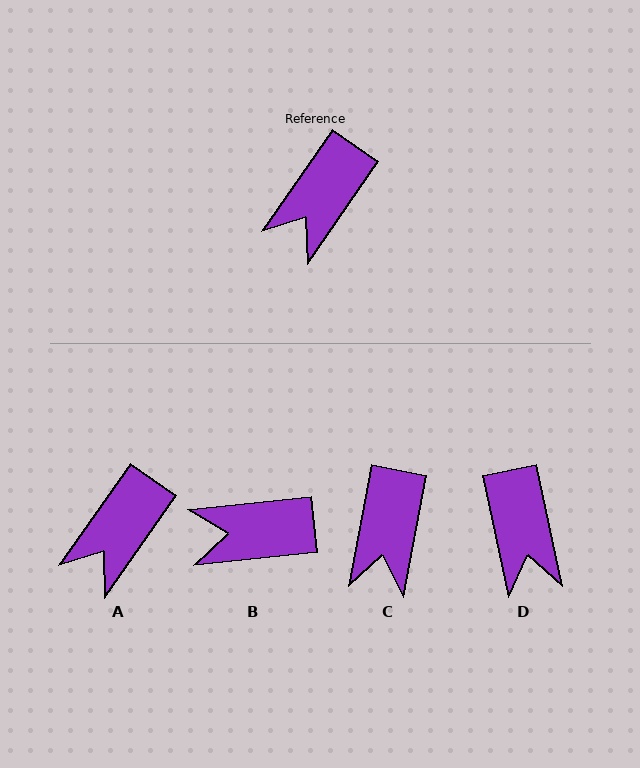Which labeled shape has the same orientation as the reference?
A.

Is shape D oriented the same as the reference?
No, it is off by about 47 degrees.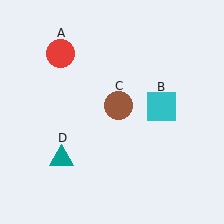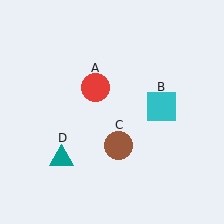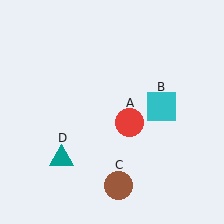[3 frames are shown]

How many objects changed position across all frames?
2 objects changed position: red circle (object A), brown circle (object C).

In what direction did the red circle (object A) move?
The red circle (object A) moved down and to the right.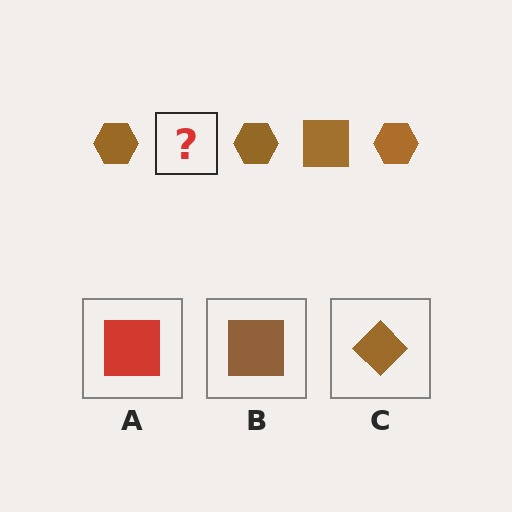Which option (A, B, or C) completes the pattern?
B.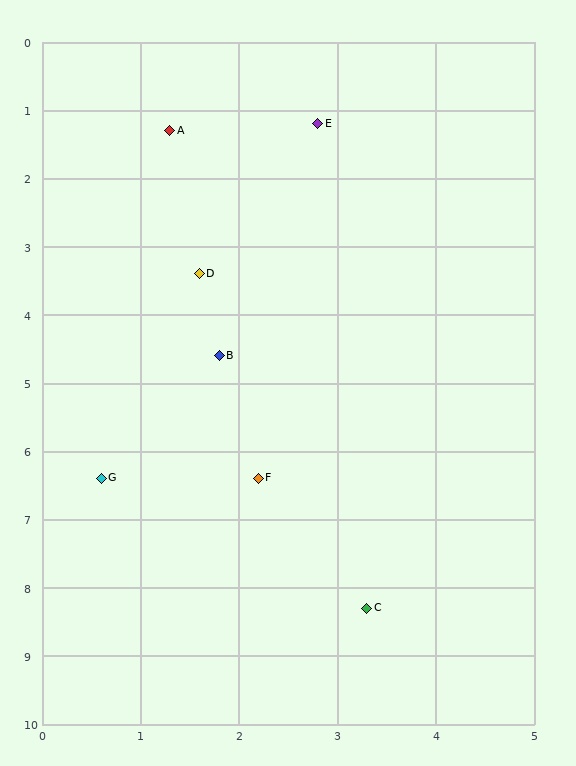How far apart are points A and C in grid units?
Points A and C are about 7.3 grid units apart.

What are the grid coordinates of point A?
Point A is at approximately (1.3, 1.3).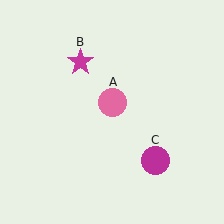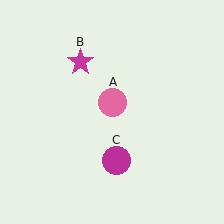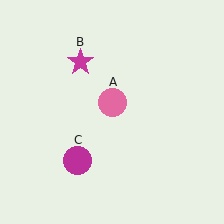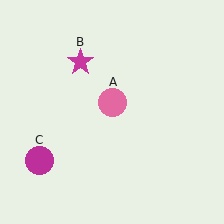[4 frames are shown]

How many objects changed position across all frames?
1 object changed position: magenta circle (object C).